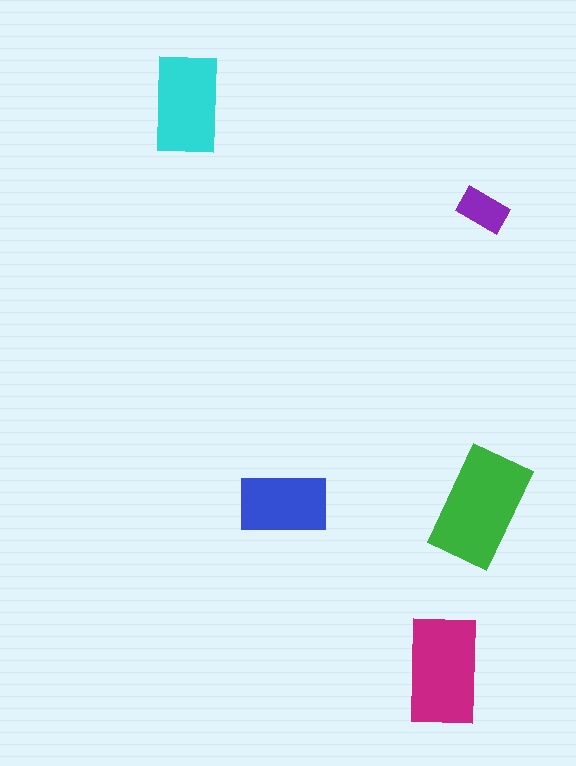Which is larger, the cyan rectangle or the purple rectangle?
The cyan one.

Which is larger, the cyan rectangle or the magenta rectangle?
The magenta one.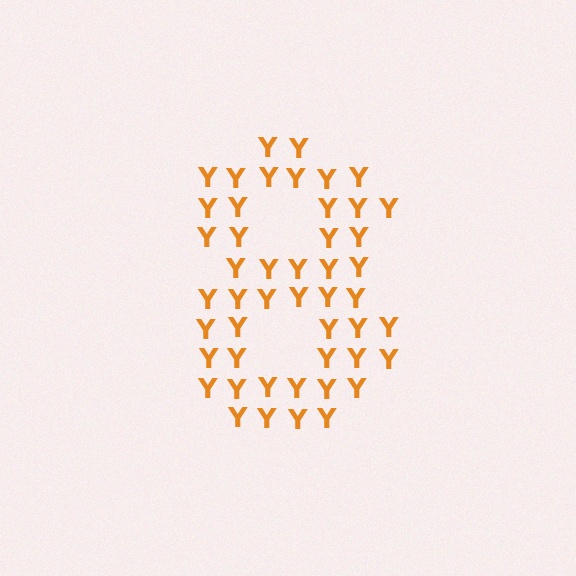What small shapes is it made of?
It is made of small letter Y's.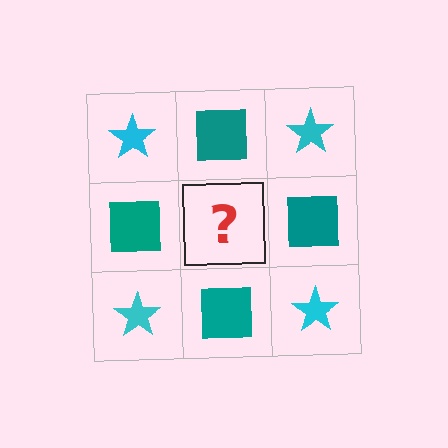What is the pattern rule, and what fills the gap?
The rule is that it alternates cyan star and teal square in a checkerboard pattern. The gap should be filled with a cyan star.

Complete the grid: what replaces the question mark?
The question mark should be replaced with a cyan star.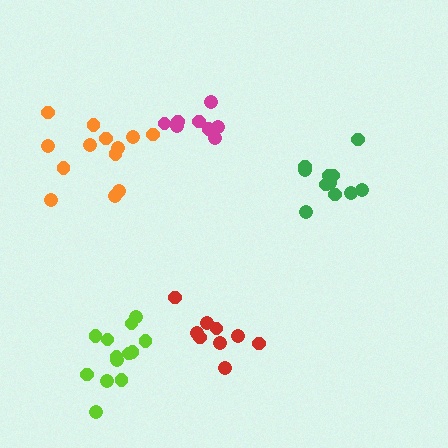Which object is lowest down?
The lime cluster is bottommost.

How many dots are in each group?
Group 1: 9 dots, Group 2: 13 dots, Group 3: 11 dots, Group 4: 8 dots, Group 5: 13 dots (54 total).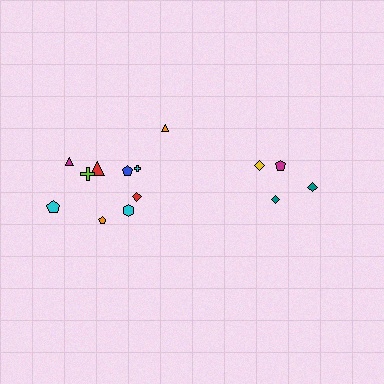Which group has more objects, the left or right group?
The left group.